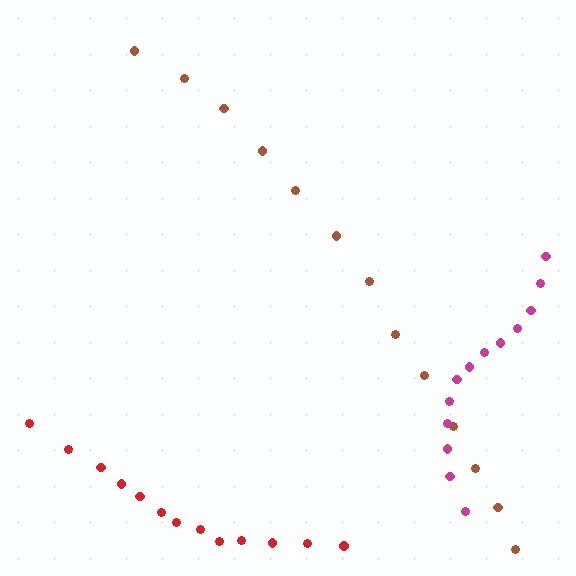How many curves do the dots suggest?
There are 3 distinct paths.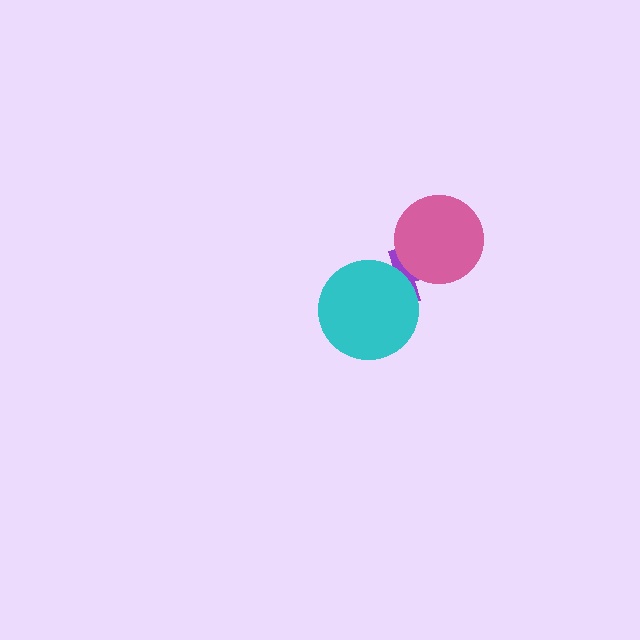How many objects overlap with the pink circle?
1 object overlaps with the pink circle.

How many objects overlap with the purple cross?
2 objects overlap with the purple cross.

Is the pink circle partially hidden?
No, no other shape covers it.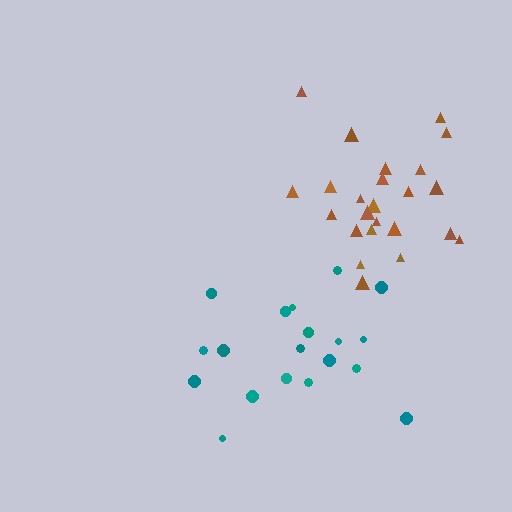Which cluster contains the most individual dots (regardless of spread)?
Brown (24).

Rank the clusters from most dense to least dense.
brown, teal.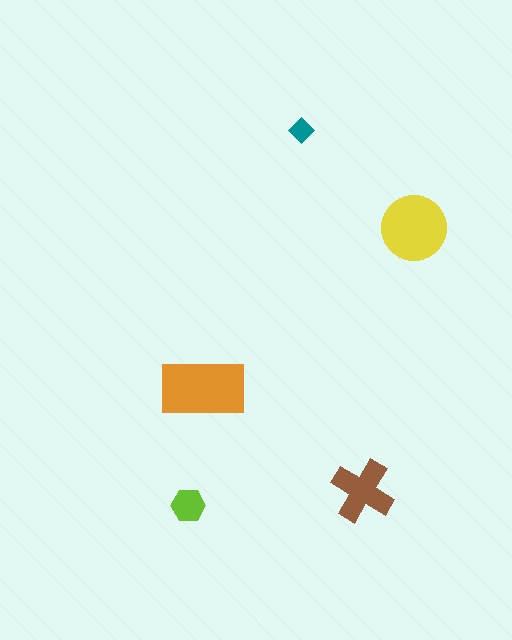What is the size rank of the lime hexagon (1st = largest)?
4th.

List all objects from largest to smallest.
The orange rectangle, the yellow circle, the brown cross, the lime hexagon, the teal diamond.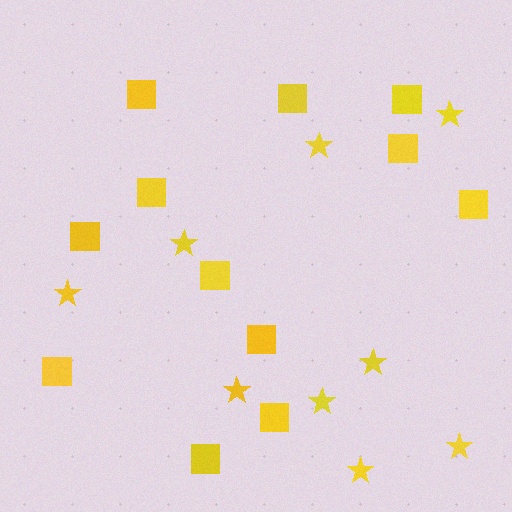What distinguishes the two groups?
There are 2 groups: one group of squares (12) and one group of stars (9).